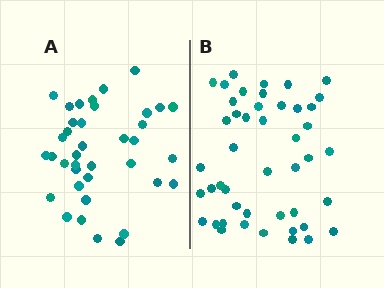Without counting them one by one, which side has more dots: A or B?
Region B (the right region) has more dots.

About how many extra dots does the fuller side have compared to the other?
Region B has roughly 8 or so more dots than region A.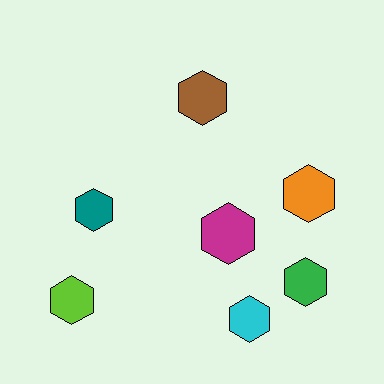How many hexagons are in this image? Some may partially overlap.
There are 7 hexagons.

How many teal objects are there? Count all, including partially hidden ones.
There is 1 teal object.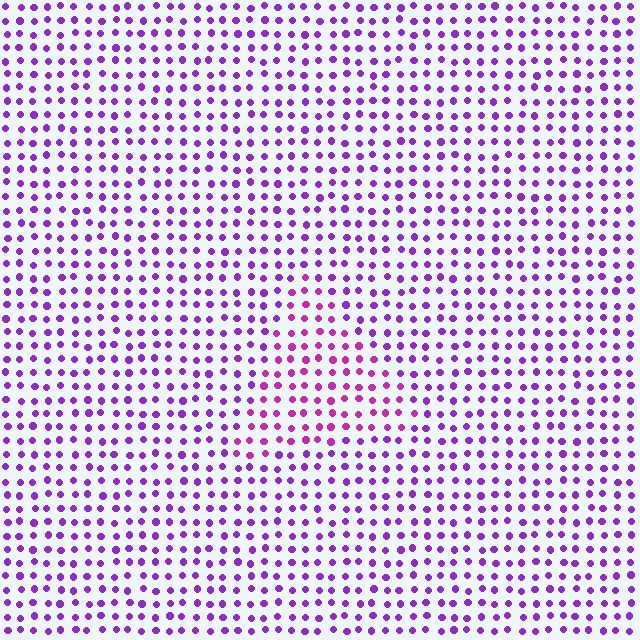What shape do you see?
I see a triangle.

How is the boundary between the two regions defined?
The boundary is defined purely by a slight shift in hue (about 29 degrees). Spacing, size, and orientation are identical on both sides.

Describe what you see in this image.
The image is filled with small purple elements in a uniform arrangement. A triangle-shaped region is visible where the elements are tinted to a slightly different hue, forming a subtle color boundary.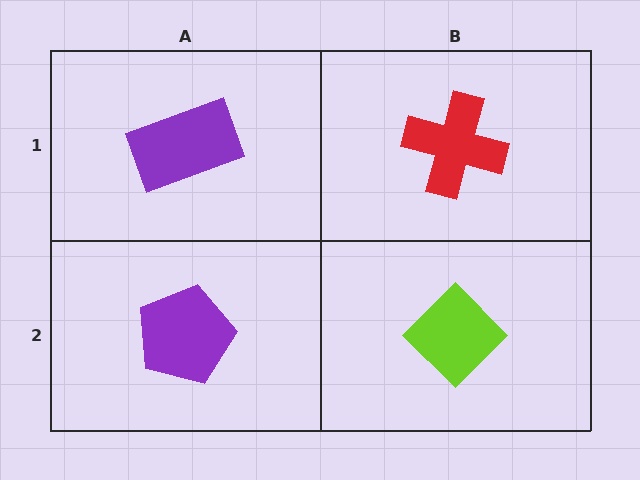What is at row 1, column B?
A red cross.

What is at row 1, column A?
A purple rectangle.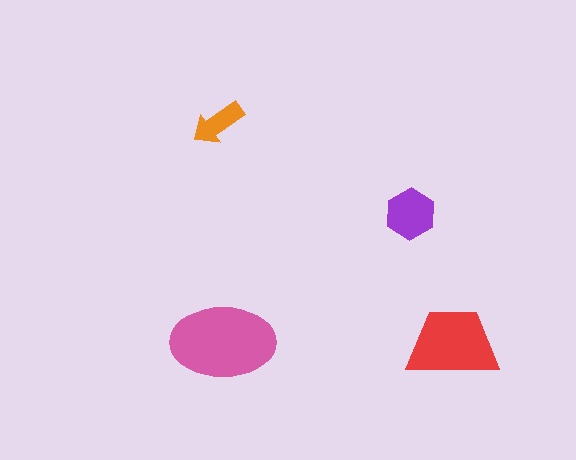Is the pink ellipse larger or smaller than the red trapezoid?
Larger.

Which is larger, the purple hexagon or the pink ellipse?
The pink ellipse.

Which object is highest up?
The orange arrow is topmost.